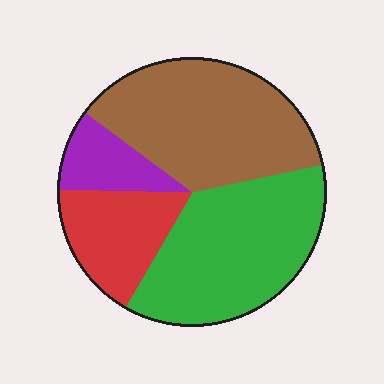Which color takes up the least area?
Purple, at roughly 10%.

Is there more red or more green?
Green.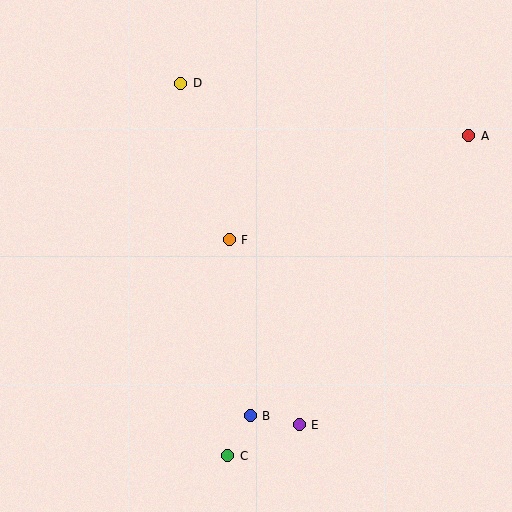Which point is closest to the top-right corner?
Point A is closest to the top-right corner.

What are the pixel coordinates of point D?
Point D is at (181, 83).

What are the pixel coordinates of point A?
Point A is at (469, 136).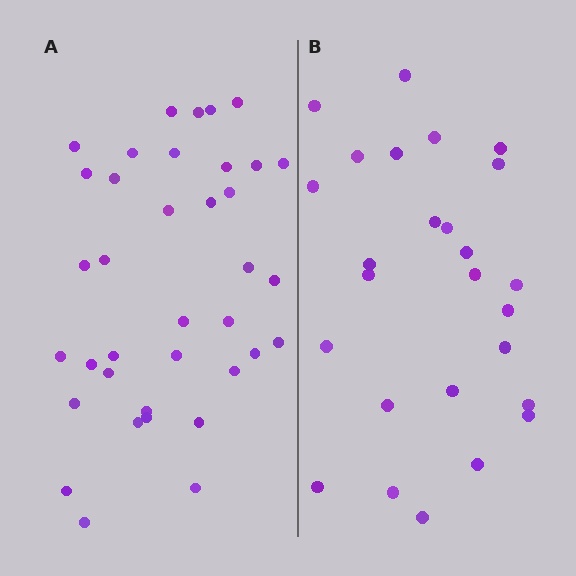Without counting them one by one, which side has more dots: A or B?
Region A (the left region) has more dots.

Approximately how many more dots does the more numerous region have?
Region A has roughly 12 or so more dots than region B.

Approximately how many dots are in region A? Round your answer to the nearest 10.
About 40 dots. (The exact count is 37, which rounds to 40.)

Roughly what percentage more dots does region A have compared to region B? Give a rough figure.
About 40% more.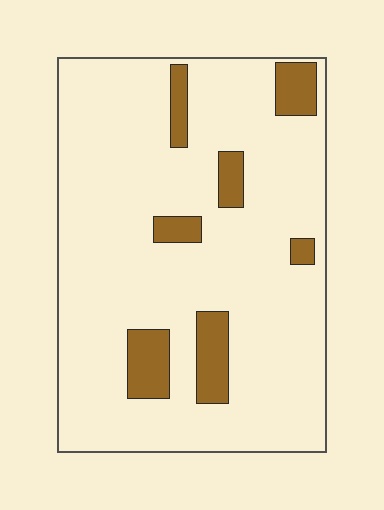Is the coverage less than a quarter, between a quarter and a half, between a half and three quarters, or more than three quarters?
Less than a quarter.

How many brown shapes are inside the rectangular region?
7.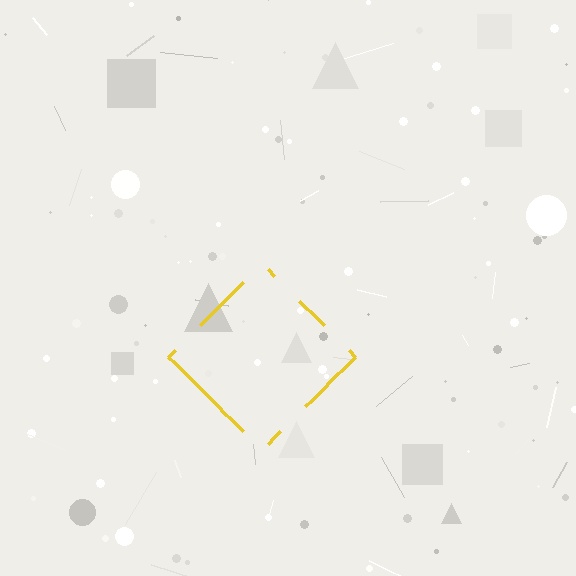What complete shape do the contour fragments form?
The contour fragments form a diamond.